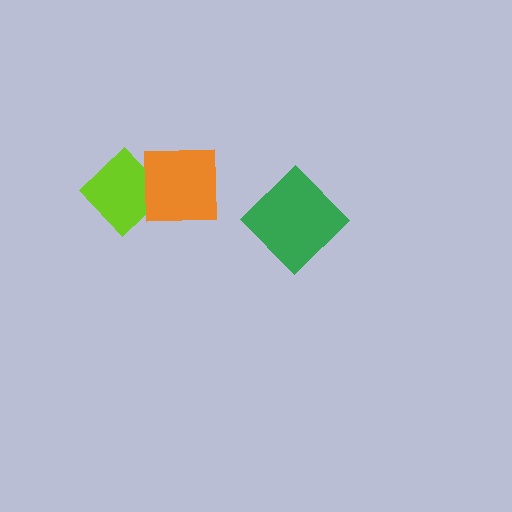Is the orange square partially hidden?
No, no other shape covers it.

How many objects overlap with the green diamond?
0 objects overlap with the green diamond.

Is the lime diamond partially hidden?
Yes, it is partially covered by another shape.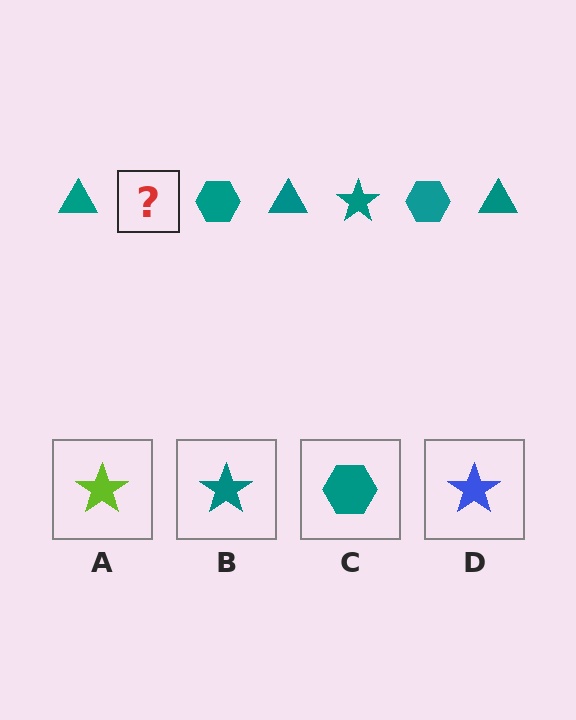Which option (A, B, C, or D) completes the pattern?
B.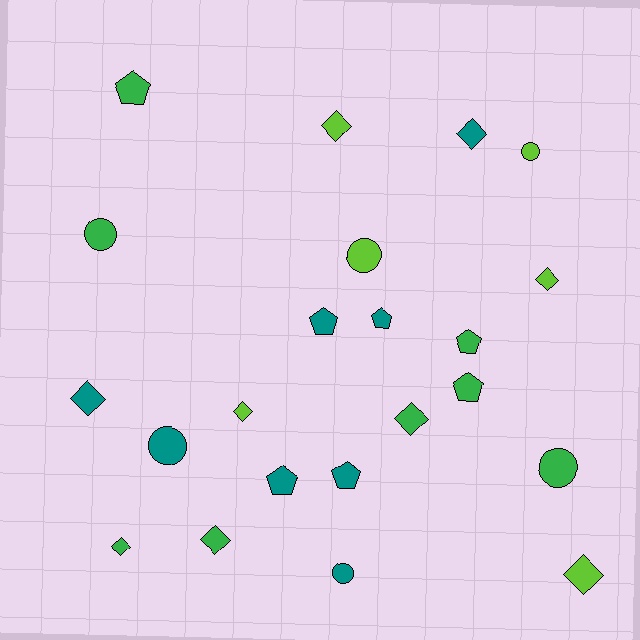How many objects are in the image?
There are 22 objects.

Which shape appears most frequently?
Diamond, with 9 objects.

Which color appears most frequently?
Teal, with 8 objects.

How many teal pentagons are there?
There are 4 teal pentagons.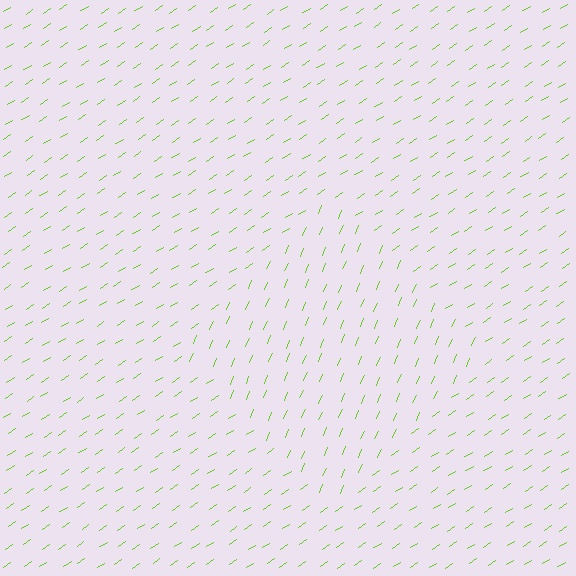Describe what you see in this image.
The image is filled with small lime line segments. A diamond region in the image has lines oriented differently from the surrounding lines, creating a visible texture boundary.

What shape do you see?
I see a diamond.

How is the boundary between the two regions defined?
The boundary is defined purely by a change in line orientation (approximately 34 degrees difference). All lines are the same color and thickness.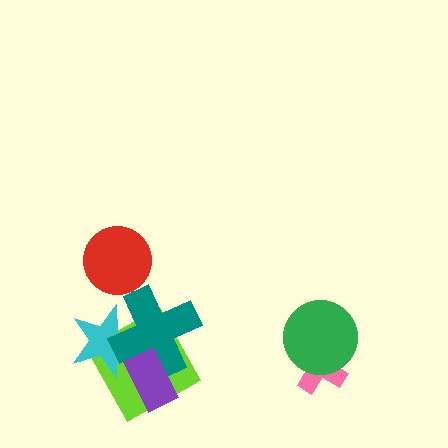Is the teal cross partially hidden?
Yes, it is partially covered by another shape.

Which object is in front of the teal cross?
The purple rectangle is in front of the teal cross.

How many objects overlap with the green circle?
1 object overlaps with the green circle.